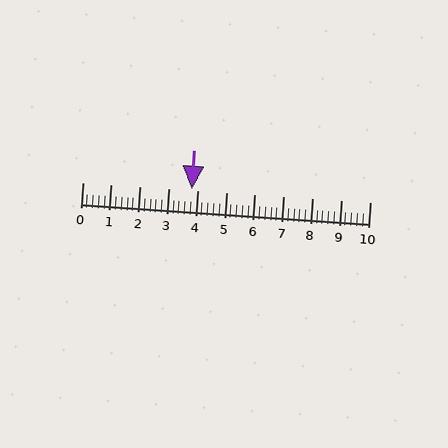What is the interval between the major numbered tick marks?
The major tick marks are spaced 1 units apart.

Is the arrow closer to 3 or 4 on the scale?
The arrow is closer to 4.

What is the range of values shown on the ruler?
The ruler shows values from 0 to 10.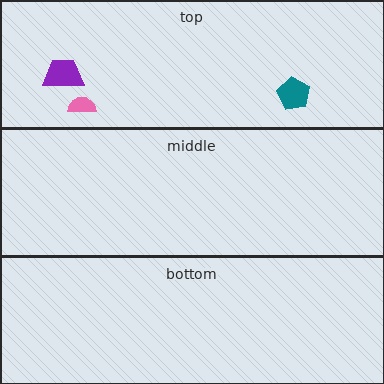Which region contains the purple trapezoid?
The top region.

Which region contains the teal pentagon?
The top region.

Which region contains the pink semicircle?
The top region.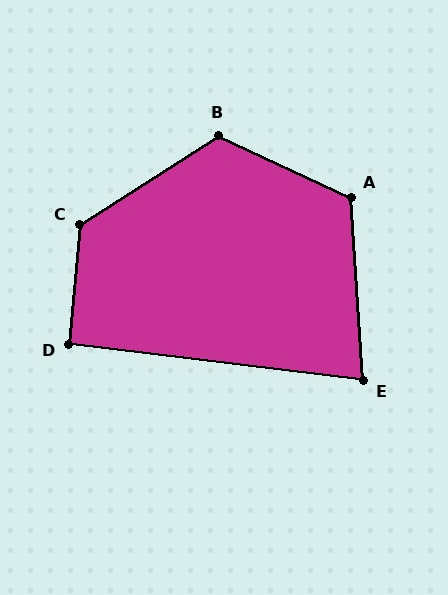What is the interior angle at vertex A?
Approximately 119 degrees (obtuse).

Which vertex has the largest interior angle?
C, at approximately 128 degrees.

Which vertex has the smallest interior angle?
E, at approximately 79 degrees.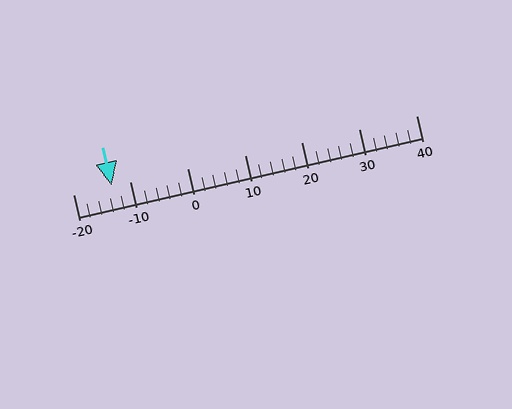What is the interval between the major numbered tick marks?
The major tick marks are spaced 10 units apart.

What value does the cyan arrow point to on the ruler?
The cyan arrow points to approximately -13.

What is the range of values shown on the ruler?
The ruler shows values from -20 to 40.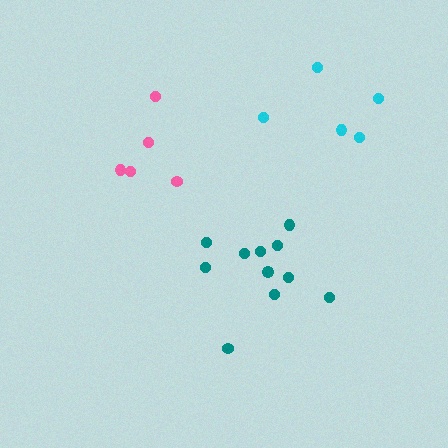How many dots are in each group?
Group 1: 11 dots, Group 2: 5 dots, Group 3: 5 dots (21 total).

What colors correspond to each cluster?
The clusters are colored: teal, cyan, pink.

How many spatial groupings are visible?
There are 3 spatial groupings.